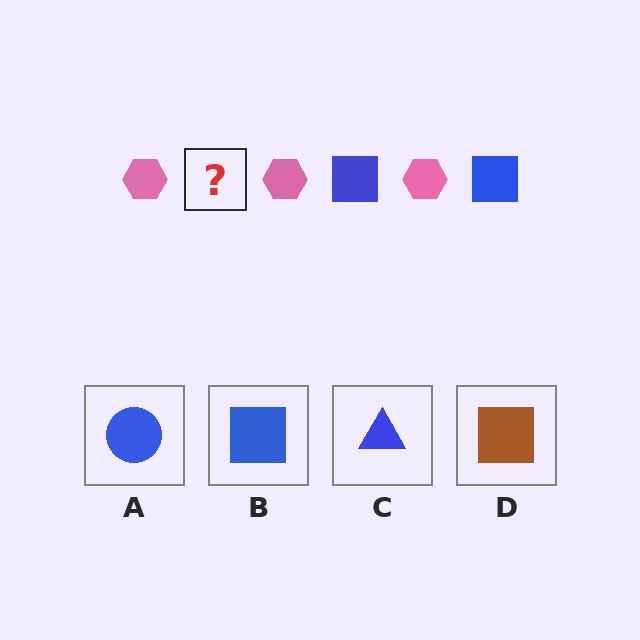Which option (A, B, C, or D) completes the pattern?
B.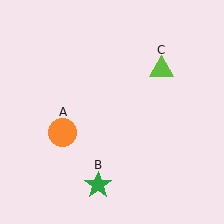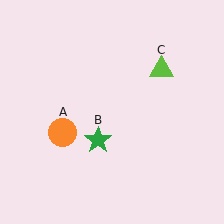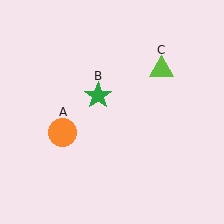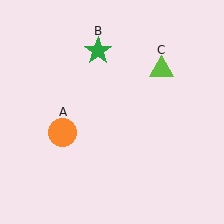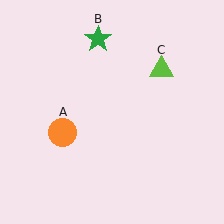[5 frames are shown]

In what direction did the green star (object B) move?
The green star (object B) moved up.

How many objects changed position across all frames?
1 object changed position: green star (object B).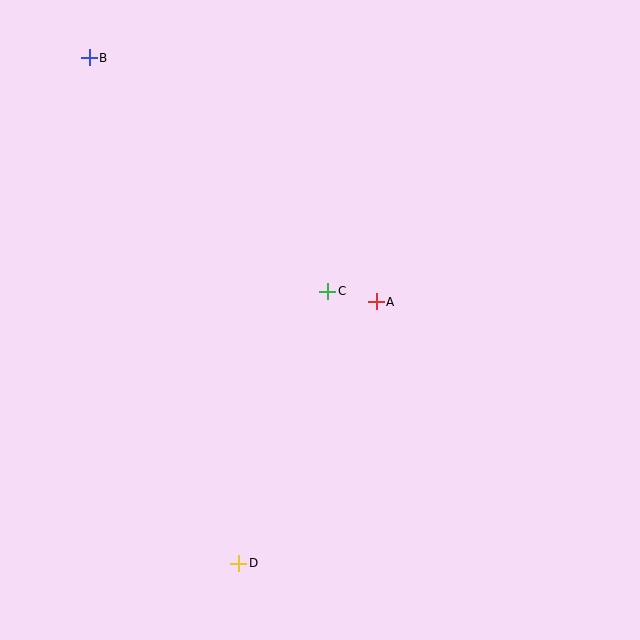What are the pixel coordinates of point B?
Point B is at (89, 58).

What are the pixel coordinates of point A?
Point A is at (376, 302).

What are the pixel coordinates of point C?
Point C is at (328, 291).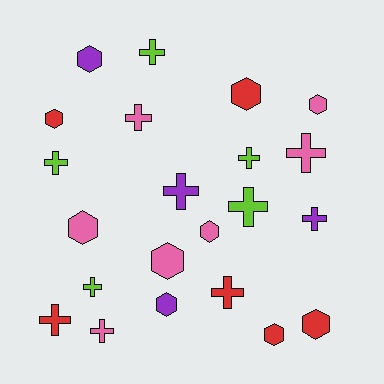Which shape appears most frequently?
Cross, with 12 objects.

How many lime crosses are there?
There are 5 lime crosses.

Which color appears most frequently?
Pink, with 7 objects.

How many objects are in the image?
There are 22 objects.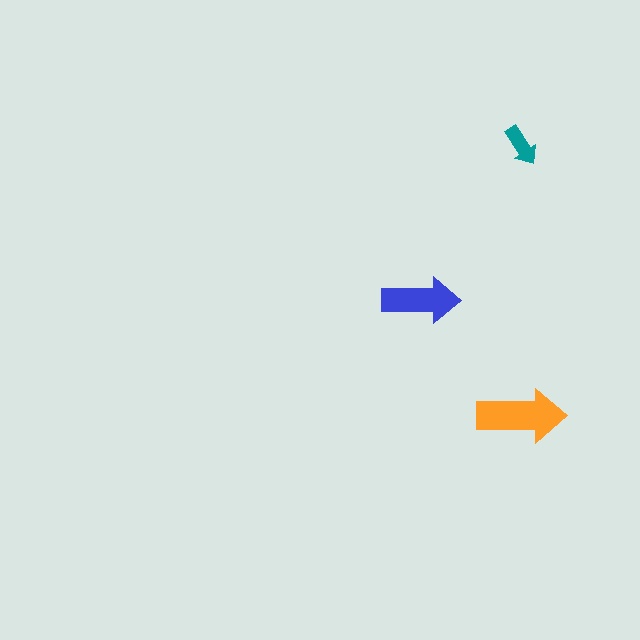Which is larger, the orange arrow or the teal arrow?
The orange one.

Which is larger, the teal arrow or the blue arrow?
The blue one.